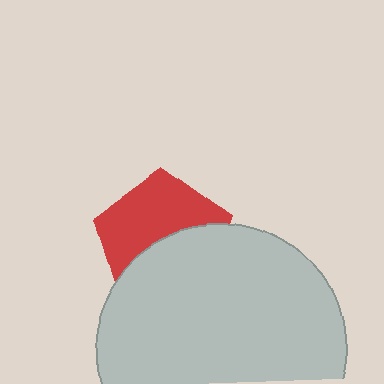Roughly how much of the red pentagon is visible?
About half of it is visible (roughly 52%).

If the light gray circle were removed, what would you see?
You would see the complete red pentagon.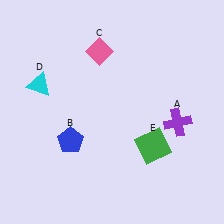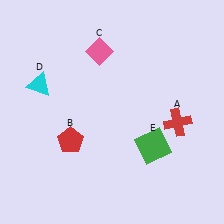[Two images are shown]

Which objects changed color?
A changed from purple to red. B changed from blue to red.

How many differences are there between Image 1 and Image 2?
There are 2 differences between the two images.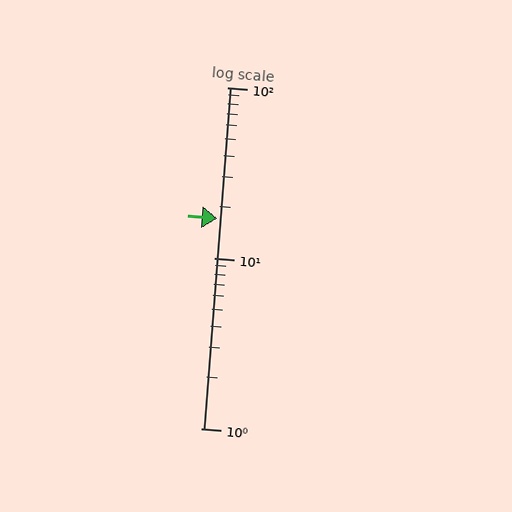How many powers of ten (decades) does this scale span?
The scale spans 2 decades, from 1 to 100.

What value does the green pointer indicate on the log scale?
The pointer indicates approximately 17.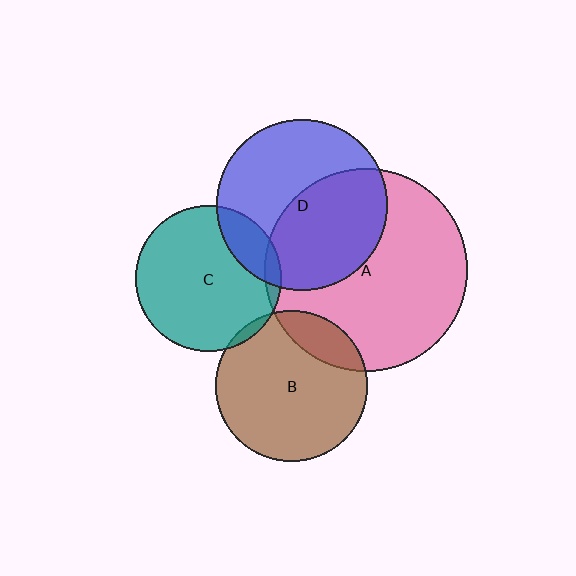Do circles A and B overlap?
Yes.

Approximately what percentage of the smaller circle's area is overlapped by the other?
Approximately 15%.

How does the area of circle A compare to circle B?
Approximately 1.8 times.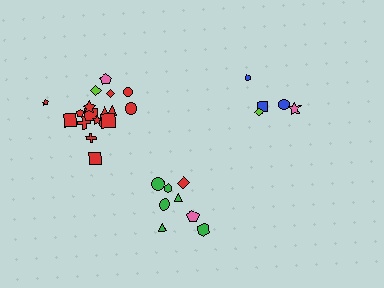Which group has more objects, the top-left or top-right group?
The top-left group.